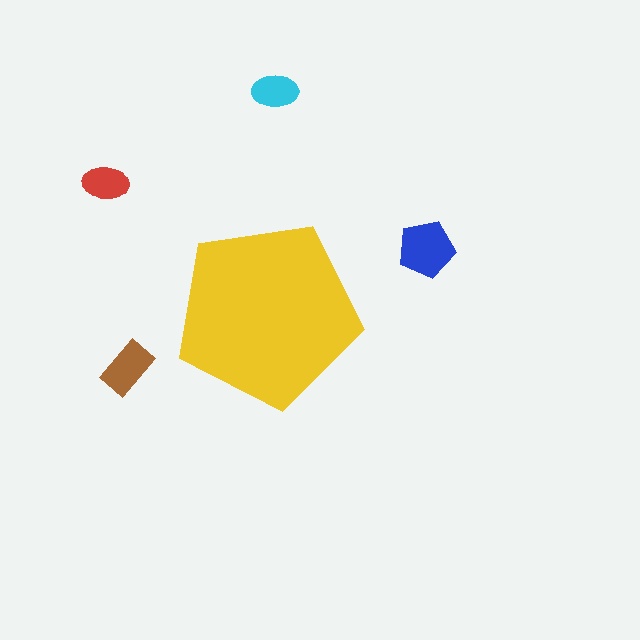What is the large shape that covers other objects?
A yellow pentagon.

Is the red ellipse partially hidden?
No, the red ellipse is fully visible.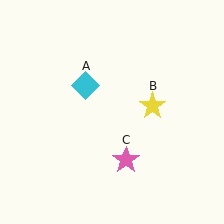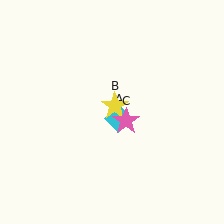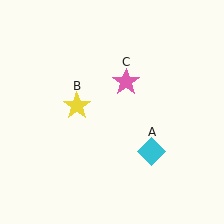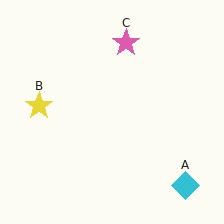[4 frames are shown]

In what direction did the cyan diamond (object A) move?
The cyan diamond (object A) moved down and to the right.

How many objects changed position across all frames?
3 objects changed position: cyan diamond (object A), yellow star (object B), pink star (object C).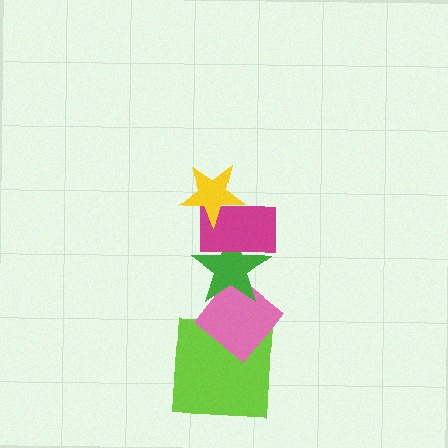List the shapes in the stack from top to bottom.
From top to bottom: the yellow star, the magenta rectangle, the green star, the pink diamond, the lime square.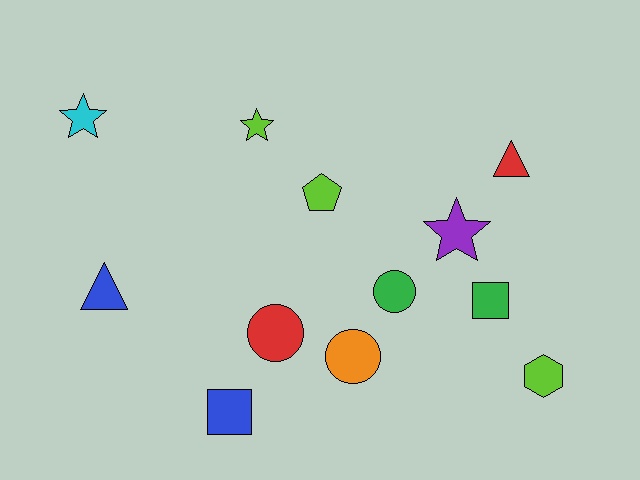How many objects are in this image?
There are 12 objects.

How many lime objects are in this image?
There are 3 lime objects.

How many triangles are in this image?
There are 2 triangles.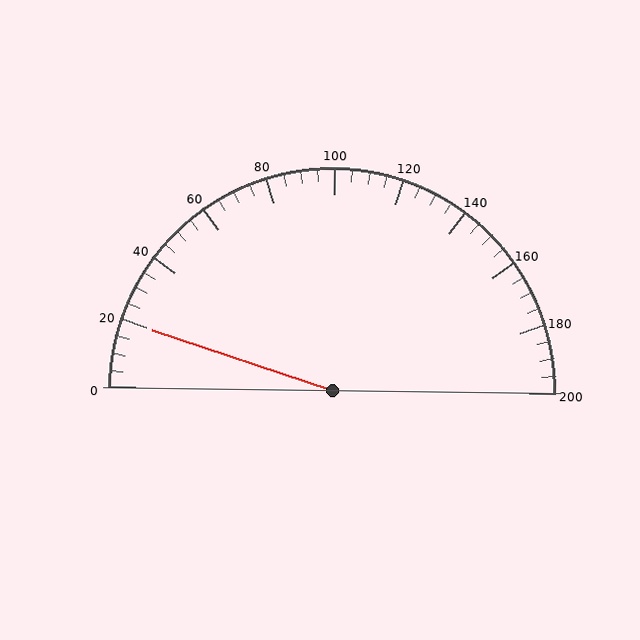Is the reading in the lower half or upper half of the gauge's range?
The reading is in the lower half of the range (0 to 200).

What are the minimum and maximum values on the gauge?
The gauge ranges from 0 to 200.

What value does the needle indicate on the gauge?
The needle indicates approximately 20.